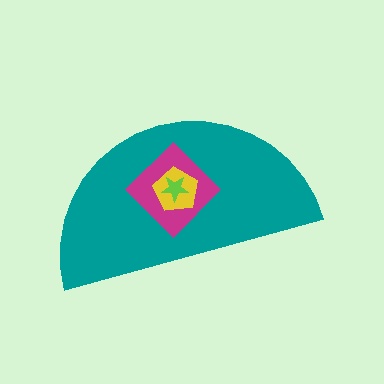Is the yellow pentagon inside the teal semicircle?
Yes.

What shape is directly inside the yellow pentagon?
The lime star.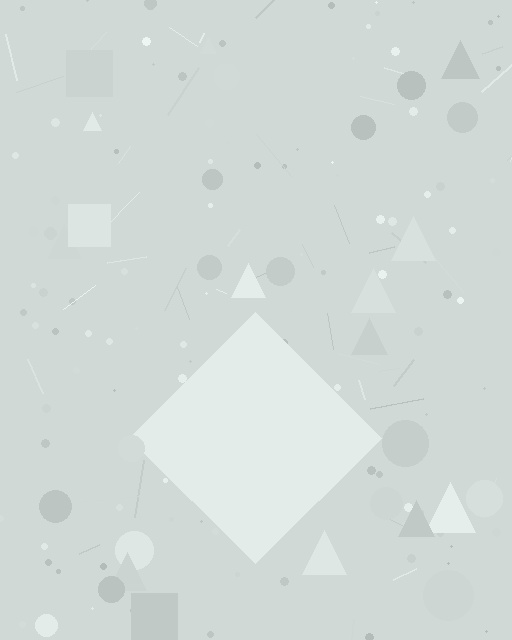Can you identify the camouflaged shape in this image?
The camouflaged shape is a diamond.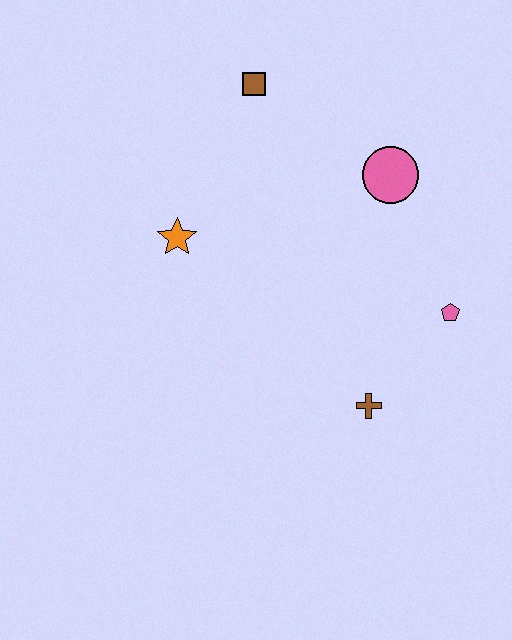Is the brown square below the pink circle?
No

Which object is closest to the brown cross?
The pink pentagon is closest to the brown cross.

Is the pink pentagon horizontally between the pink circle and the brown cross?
No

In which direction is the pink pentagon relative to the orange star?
The pink pentagon is to the right of the orange star.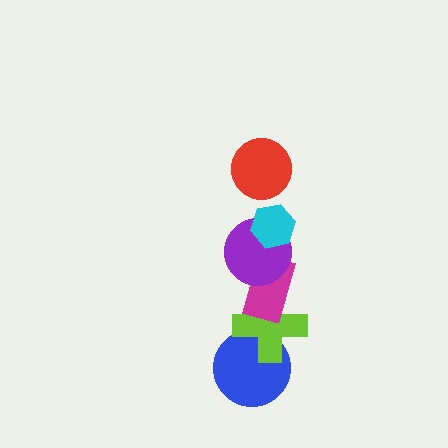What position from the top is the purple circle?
The purple circle is 3rd from the top.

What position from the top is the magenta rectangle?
The magenta rectangle is 4th from the top.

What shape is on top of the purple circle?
The cyan hexagon is on top of the purple circle.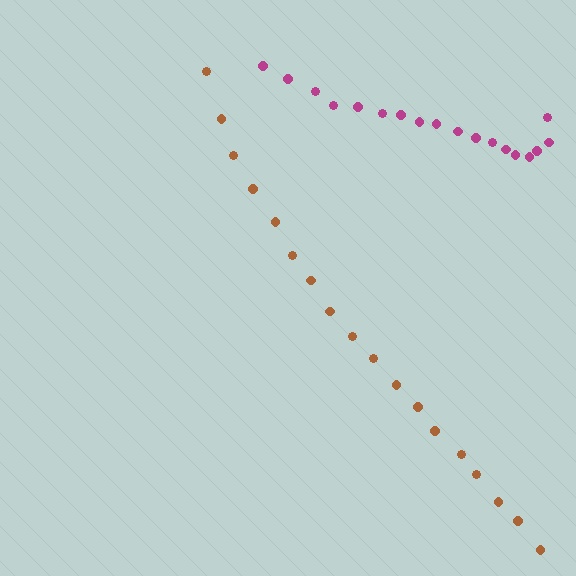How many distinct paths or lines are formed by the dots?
There are 2 distinct paths.